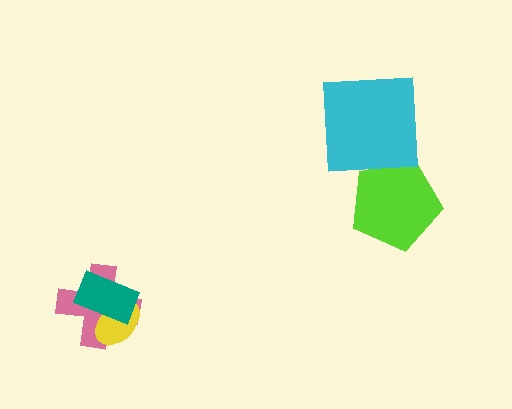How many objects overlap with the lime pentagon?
1 object overlaps with the lime pentagon.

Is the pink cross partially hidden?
Yes, it is partially covered by another shape.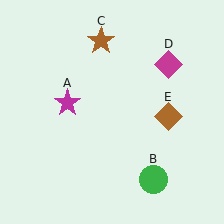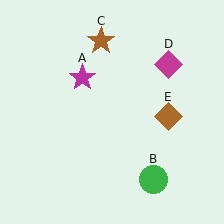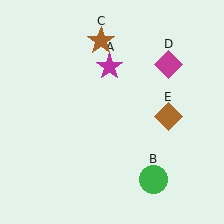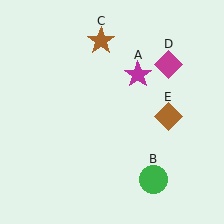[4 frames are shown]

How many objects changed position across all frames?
1 object changed position: magenta star (object A).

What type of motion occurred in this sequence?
The magenta star (object A) rotated clockwise around the center of the scene.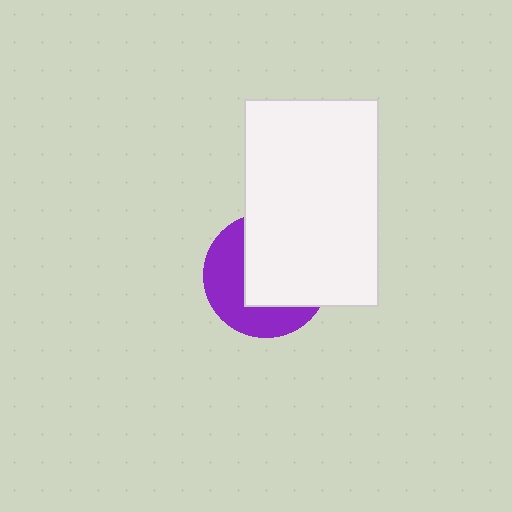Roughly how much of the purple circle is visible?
A small part of it is visible (roughly 42%).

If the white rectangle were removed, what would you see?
You would see the complete purple circle.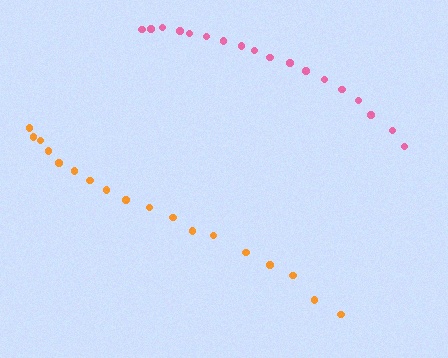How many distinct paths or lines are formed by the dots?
There are 2 distinct paths.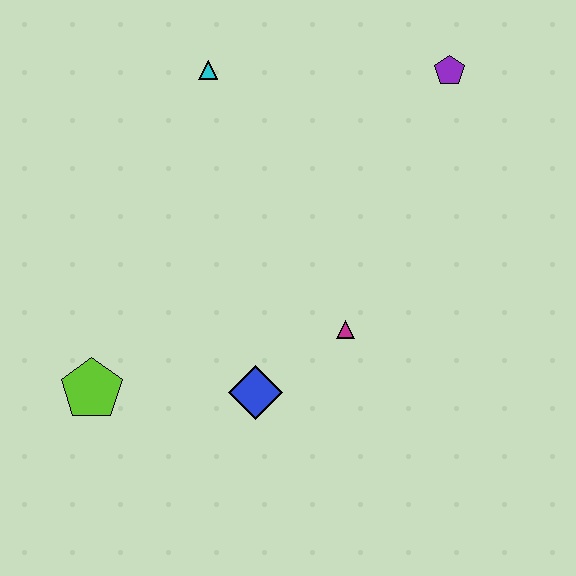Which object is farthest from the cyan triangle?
The lime pentagon is farthest from the cyan triangle.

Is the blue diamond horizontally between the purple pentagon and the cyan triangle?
Yes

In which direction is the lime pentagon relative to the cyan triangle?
The lime pentagon is below the cyan triangle.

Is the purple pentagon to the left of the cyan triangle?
No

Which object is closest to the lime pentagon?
The blue diamond is closest to the lime pentagon.